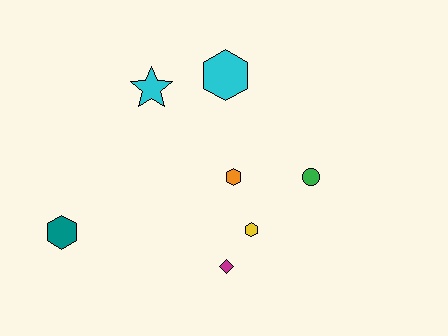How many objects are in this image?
There are 7 objects.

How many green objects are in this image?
There is 1 green object.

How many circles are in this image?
There is 1 circle.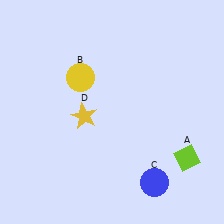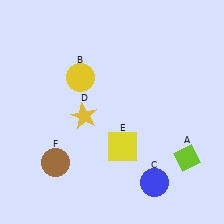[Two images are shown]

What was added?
A yellow square (E), a brown circle (F) were added in Image 2.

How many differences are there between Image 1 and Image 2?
There are 2 differences between the two images.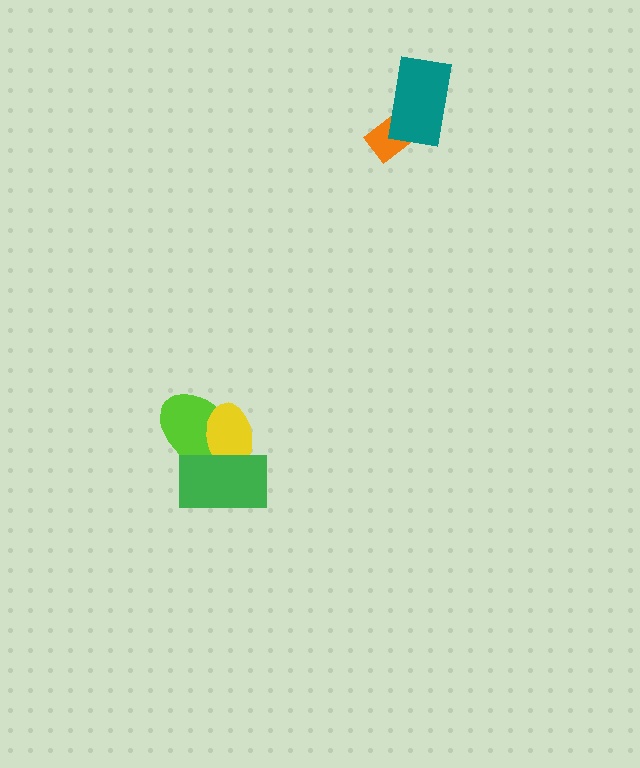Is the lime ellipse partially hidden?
Yes, it is partially covered by another shape.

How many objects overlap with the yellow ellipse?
2 objects overlap with the yellow ellipse.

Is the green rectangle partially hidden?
No, no other shape covers it.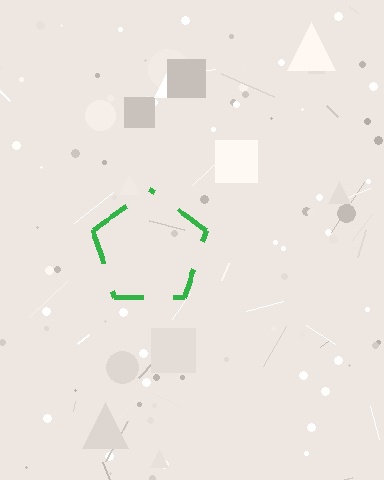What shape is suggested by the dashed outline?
The dashed outline suggests a pentagon.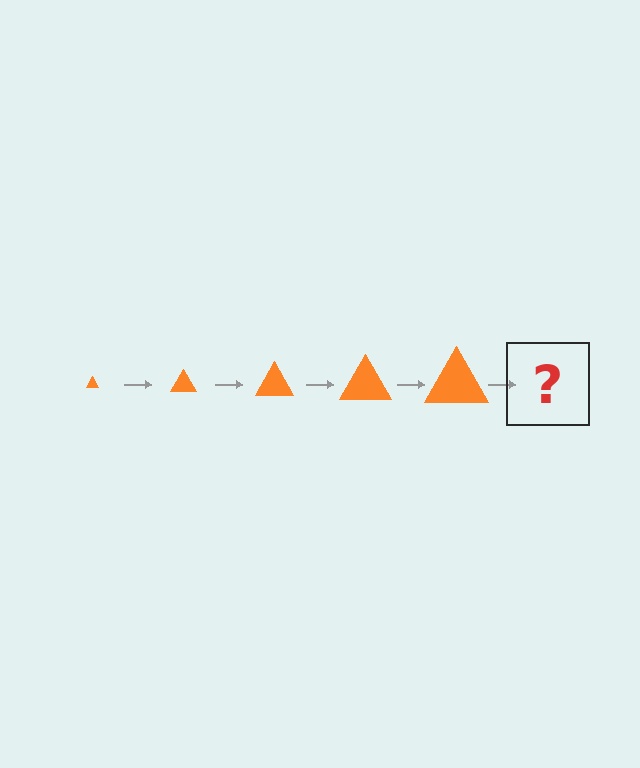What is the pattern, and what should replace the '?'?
The pattern is that the triangle gets progressively larger each step. The '?' should be an orange triangle, larger than the previous one.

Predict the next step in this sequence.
The next step is an orange triangle, larger than the previous one.